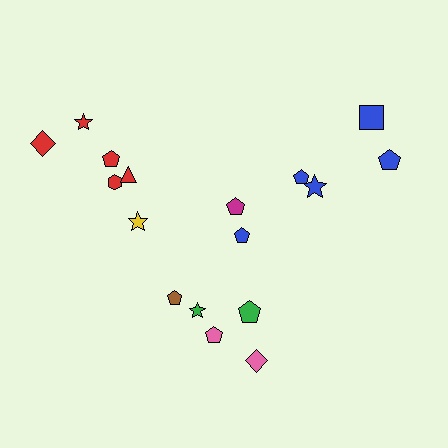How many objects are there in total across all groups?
There are 17 objects.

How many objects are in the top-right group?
There are 5 objects.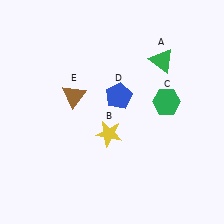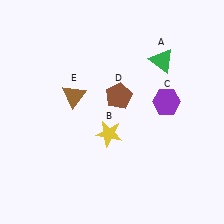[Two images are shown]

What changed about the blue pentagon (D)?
In Image 1, D is blue. In Image 2, it changed to brown.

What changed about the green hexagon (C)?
In Image 1, C is green. In Image 2, it changed to purple.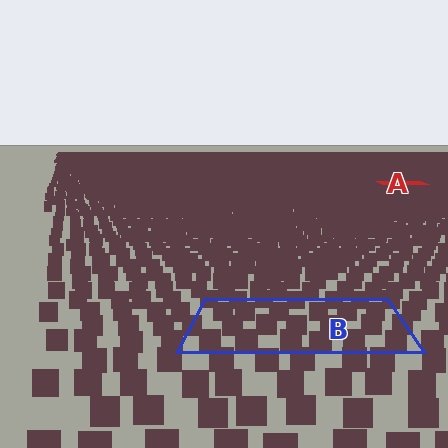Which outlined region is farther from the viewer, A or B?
Region A is farther from the viewer — the texture elements inside it appear smaller and more densely packed.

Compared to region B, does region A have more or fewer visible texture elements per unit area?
Region A has more texture elements per unit area — they are packed more densely because it is farther away.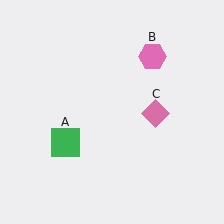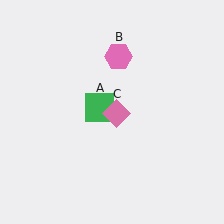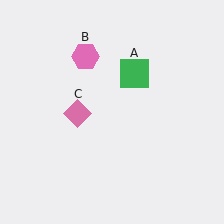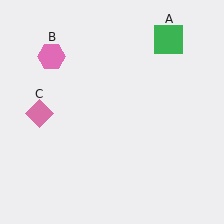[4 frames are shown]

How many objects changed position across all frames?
3 objects changed position: green square (object A), pink hexagon (object B), pink diamond (object C).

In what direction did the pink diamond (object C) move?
The pink diamond (object C) moved left.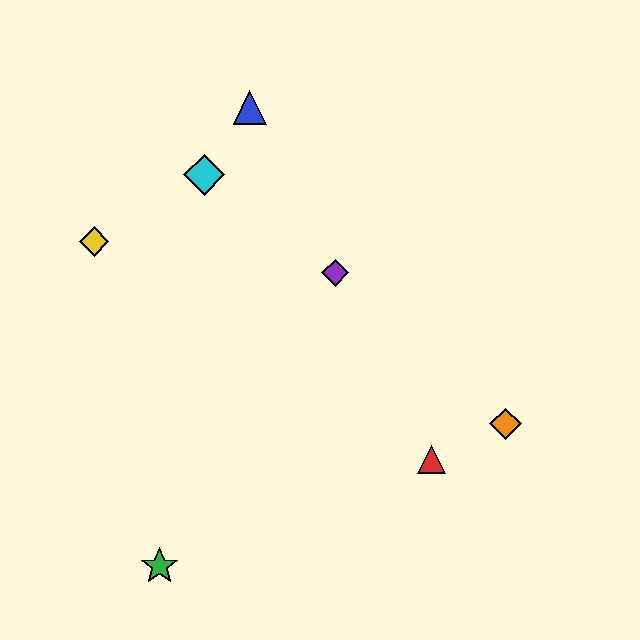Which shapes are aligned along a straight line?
The red triangle, the blue triangle, the purple diamond are aligned along a straight line.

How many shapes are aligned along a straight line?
3 shapes (the red triangle, the blue triangle, the purple diamond) are aligned along a straight line.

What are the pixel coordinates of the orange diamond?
The orange diamond is at (505, 424).